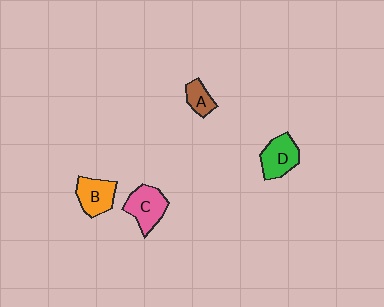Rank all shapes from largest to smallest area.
From largest to smallest: C (pink), D (green), B (orange), A (brown).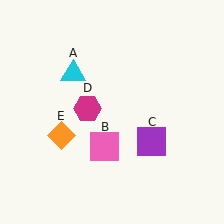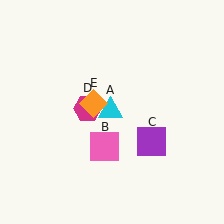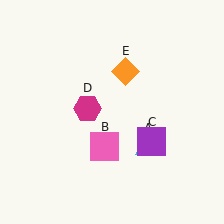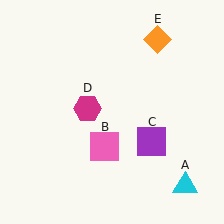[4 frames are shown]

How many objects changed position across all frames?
2 objects changed position: cyan triangle (object A), orange diamond (object E).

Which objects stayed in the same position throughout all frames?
Pink square (object B) and purple square (object C) and magenta hexagon (object D) remained stationary.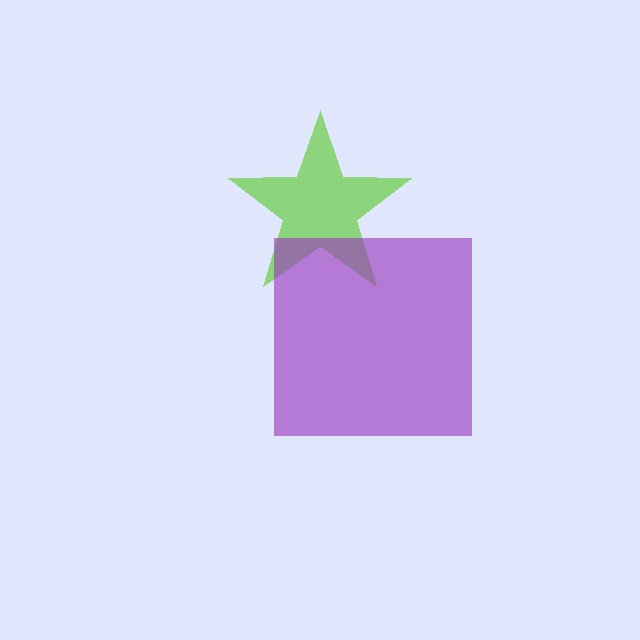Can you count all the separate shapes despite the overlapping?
Yes, there are 2 separate shapes.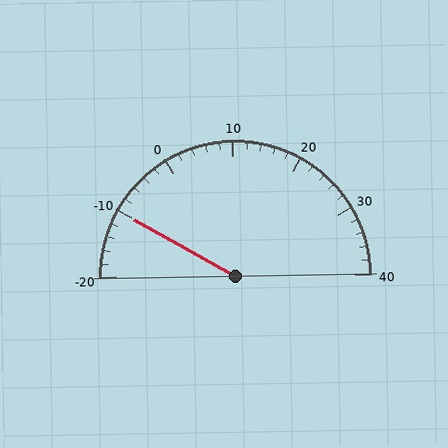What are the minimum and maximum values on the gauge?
The gauge ranges from -20 to 40.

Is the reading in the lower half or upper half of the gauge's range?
The reading is in the lower half of the range (-20 to 40).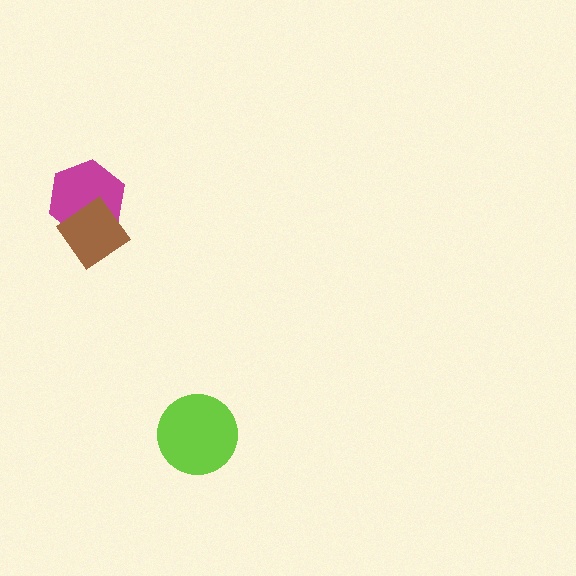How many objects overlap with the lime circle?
0 objects overlap with the lime circle.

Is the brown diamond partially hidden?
No, no other shape covers it.